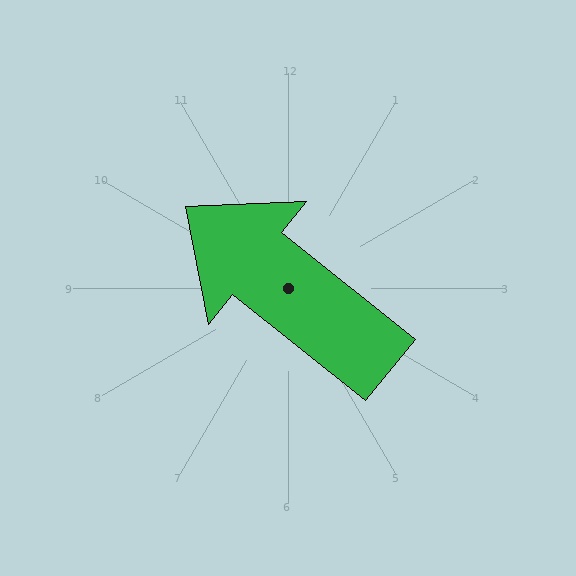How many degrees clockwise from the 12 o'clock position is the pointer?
Approximately 309 degrees.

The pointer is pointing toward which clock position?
Roughly 10 o'clock.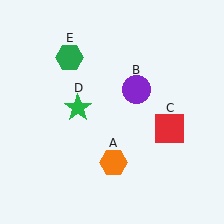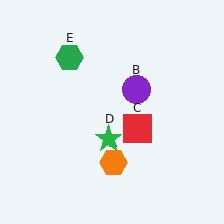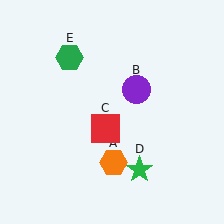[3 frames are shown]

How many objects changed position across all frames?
2 objects changed position: red square (object C), green star (object D).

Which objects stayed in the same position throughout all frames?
Orange hexagon (object A) and purple circle (object B) and green hexagon (object E) remained stationary.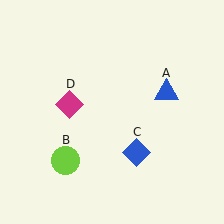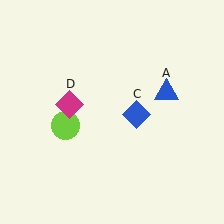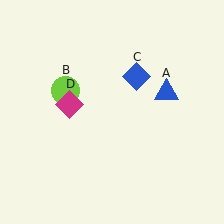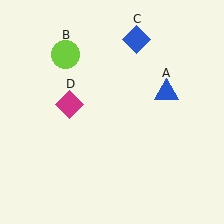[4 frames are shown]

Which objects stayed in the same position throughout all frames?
Blue triangle (object A) and magenta diamond (object D) remained stationary.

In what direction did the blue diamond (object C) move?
The blue diamond (object C) moved up.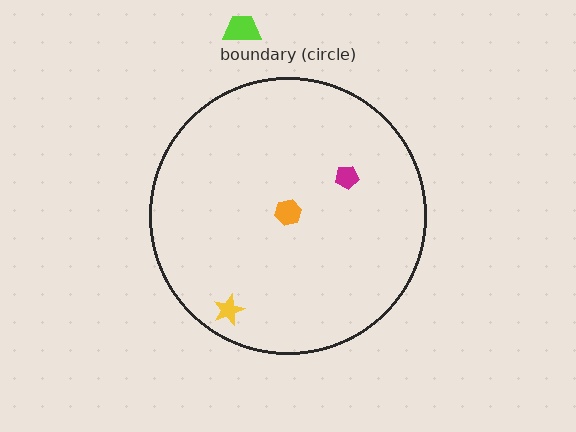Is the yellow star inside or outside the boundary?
Inside.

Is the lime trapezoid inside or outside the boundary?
Outside.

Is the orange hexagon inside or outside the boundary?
Inside.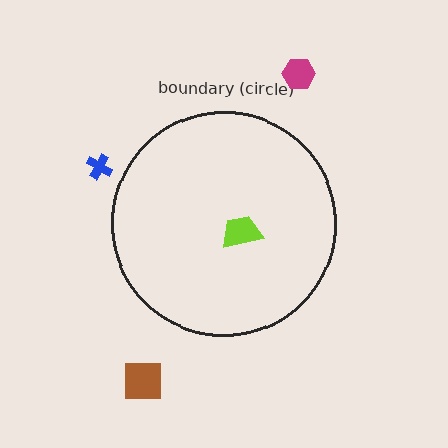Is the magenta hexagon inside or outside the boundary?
Outside.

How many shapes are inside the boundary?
1 inside, 3 outside.